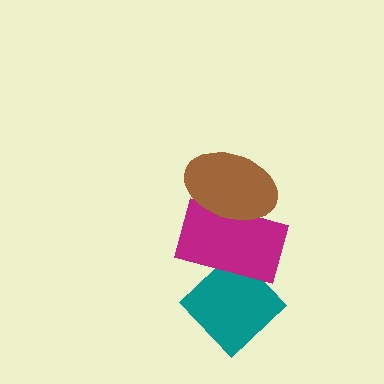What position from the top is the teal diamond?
The teal diamond is 3rd from the top.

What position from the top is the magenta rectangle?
The magenta rectangle is 2nd from the top.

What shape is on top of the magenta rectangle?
The brown ellipse is on top of the magenta rectangle.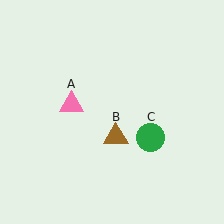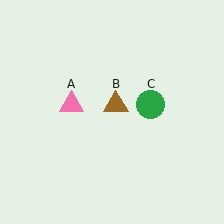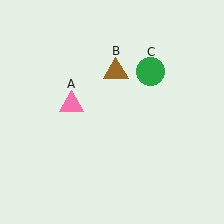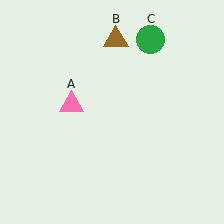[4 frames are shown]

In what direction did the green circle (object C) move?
The green circle (object C) moved up.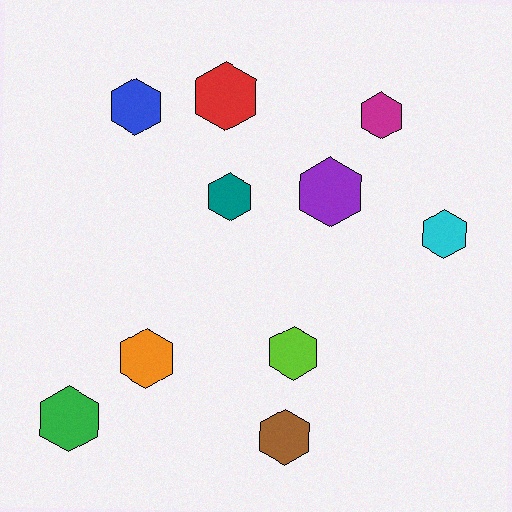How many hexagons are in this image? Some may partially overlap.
There are 10 hexagons.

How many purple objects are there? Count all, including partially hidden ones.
There is 1 purple object.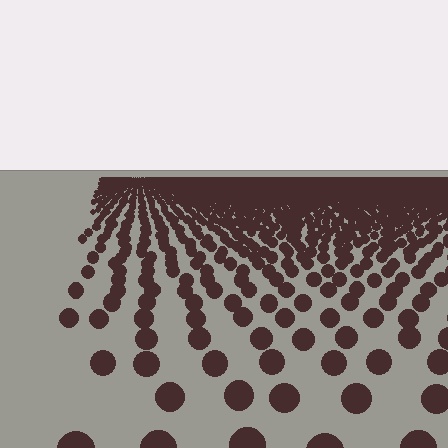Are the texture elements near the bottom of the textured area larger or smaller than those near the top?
Larger. Near the bottom, elements are closer to the viewer and appear at a bigger on-screen size.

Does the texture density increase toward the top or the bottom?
Density increases toward the top.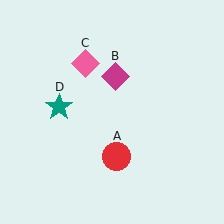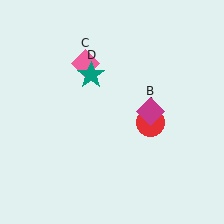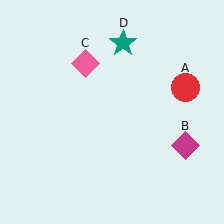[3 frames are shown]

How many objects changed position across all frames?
3 objects changed position: red circle (object A), magenta diamond (object B), teal star (object D).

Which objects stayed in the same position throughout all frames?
Pink diamond (object C) remained stationary.